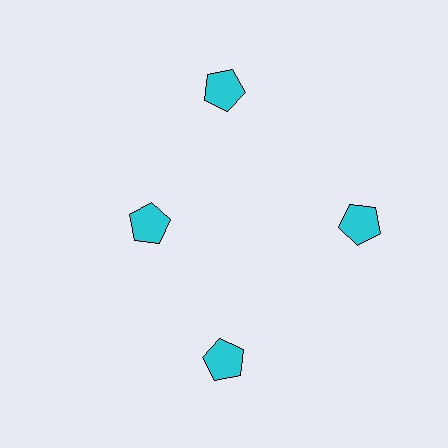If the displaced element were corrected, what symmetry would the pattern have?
It would have 4-fold rotational symmetry — the pattern would map onto itself every 90 degrees.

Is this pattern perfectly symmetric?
No. The 4 cyan pentagons are arranged in a ring, but one element near the 9 o'clock position is pulled inward toward the center, breaking the 4-fold rotational symmetry.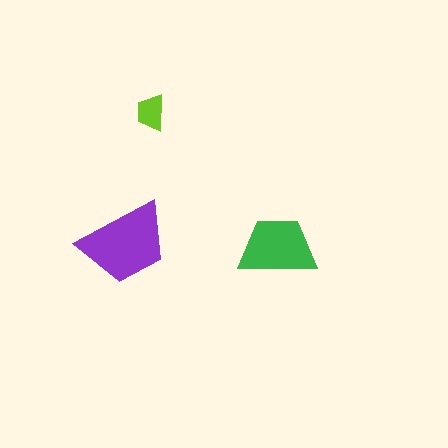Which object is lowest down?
The purple trapezoid is bottommost.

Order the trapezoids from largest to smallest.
the purple one, the green one, the lime one.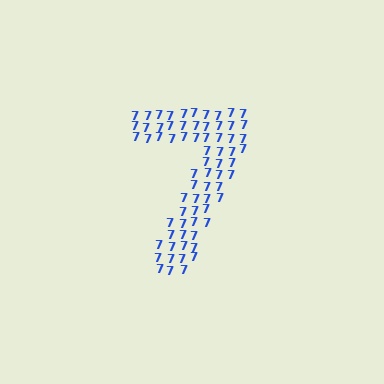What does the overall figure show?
The overall figure shows the digit 7.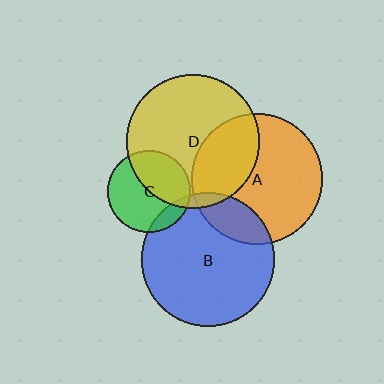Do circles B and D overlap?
Yes.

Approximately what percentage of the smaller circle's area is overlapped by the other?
Approximately 5%.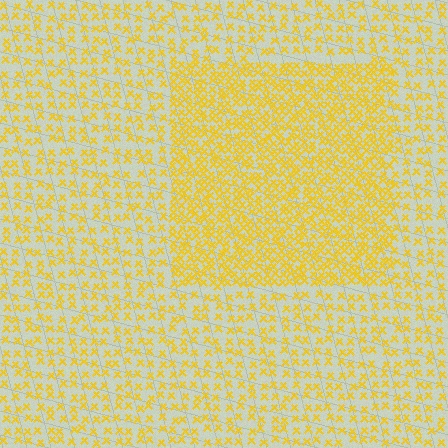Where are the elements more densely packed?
The elements are more densely packed inside the rectangle boundary.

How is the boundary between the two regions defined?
The boundary is defined by a change in element density (approximately 2.1x ratio). All elements are the same color, size, and shape.